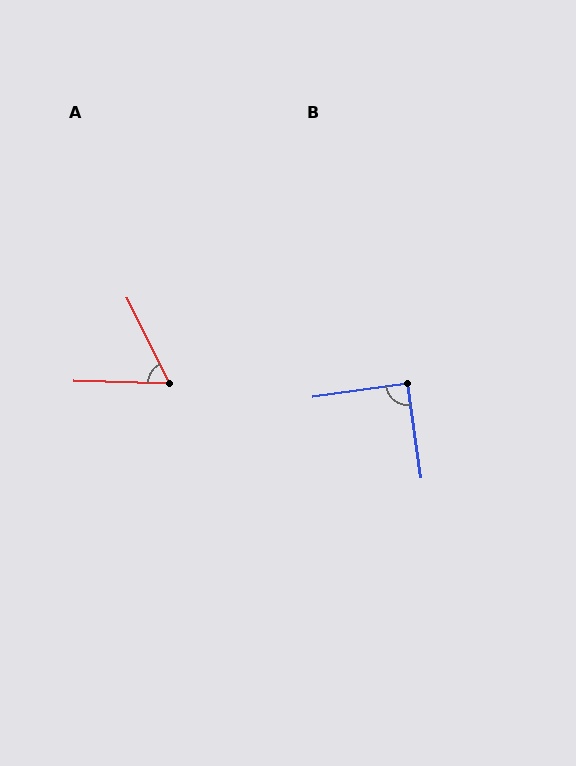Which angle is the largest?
B, at approximately 90 degrees.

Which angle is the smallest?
A, at approximately 62 degrees.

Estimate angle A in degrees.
Approximately 62 degrees.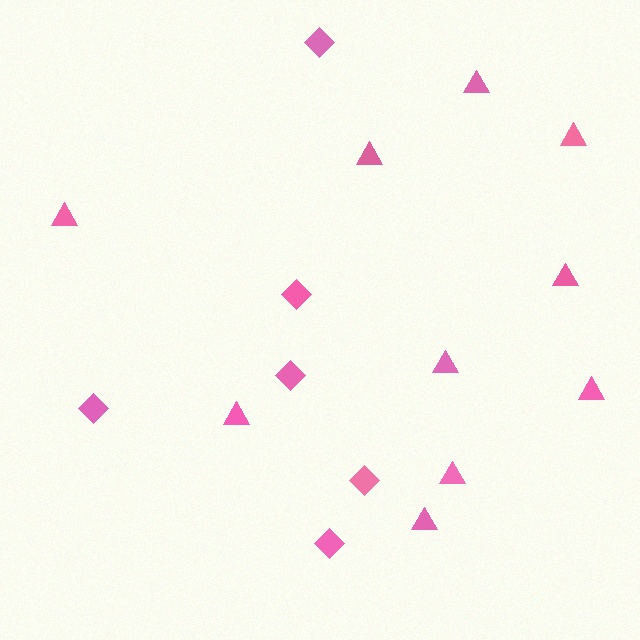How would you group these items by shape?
There are 2 groups: one group of diamonds (6) and one group of triangles (10).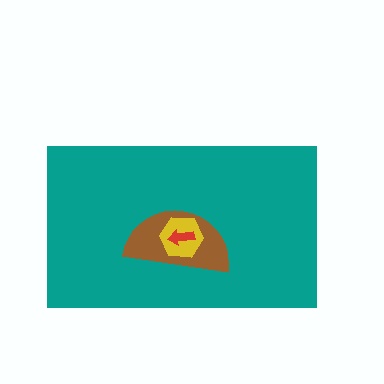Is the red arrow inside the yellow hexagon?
Yes.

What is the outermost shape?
The teal rectangle.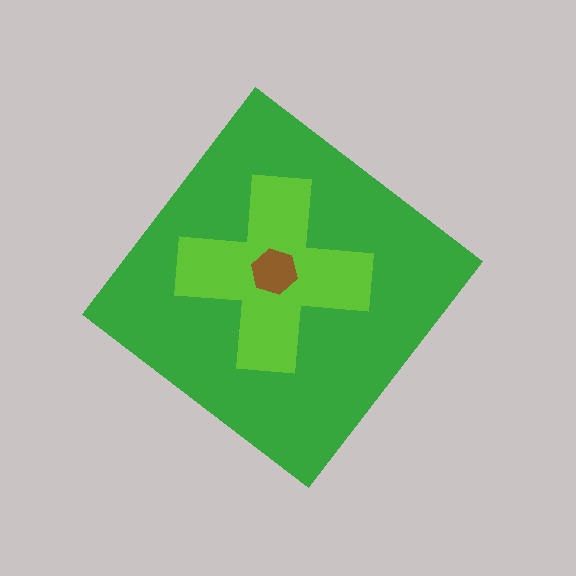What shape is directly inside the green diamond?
The lime cross.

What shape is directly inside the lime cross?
The brown hexagon.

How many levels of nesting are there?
3.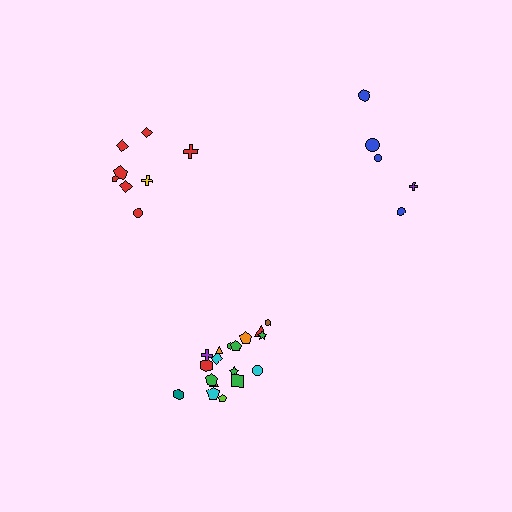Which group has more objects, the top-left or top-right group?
The top-left group.